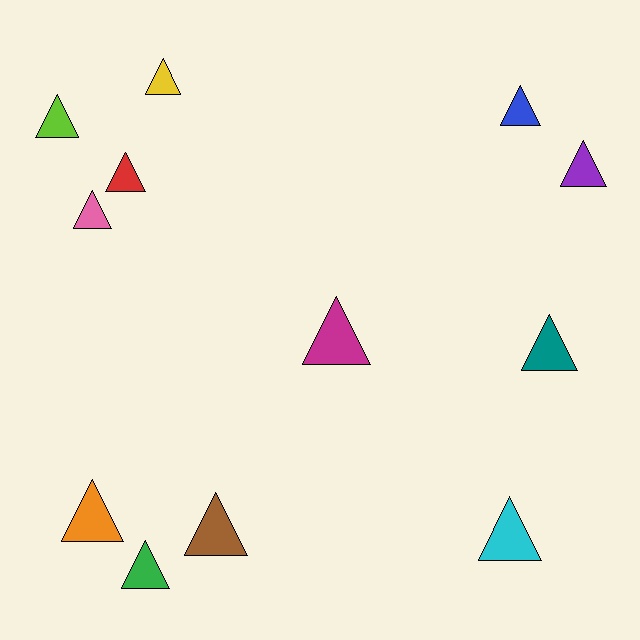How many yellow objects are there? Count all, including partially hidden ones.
There is 1 yellow object.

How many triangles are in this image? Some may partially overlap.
There are 12 triangles.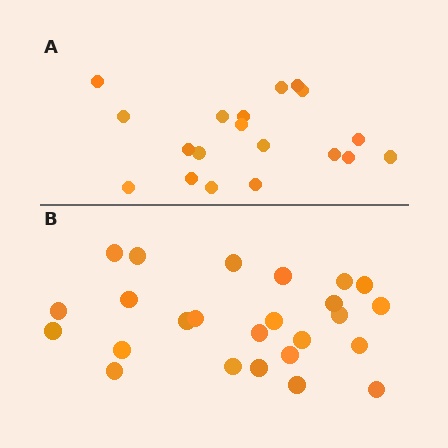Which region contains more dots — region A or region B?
Region B (the bottom region) has more dots.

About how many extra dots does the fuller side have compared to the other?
Region B has about 6 more dots than region A.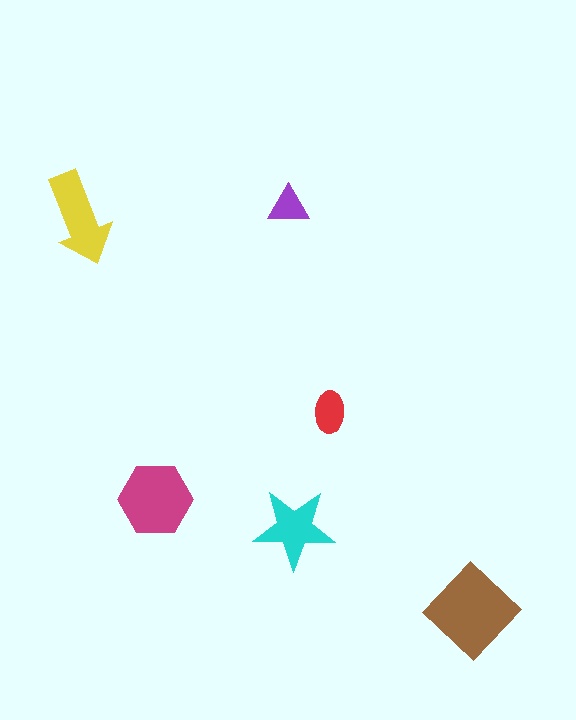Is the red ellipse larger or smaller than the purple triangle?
Larger.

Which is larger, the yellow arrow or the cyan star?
The yellow arrow.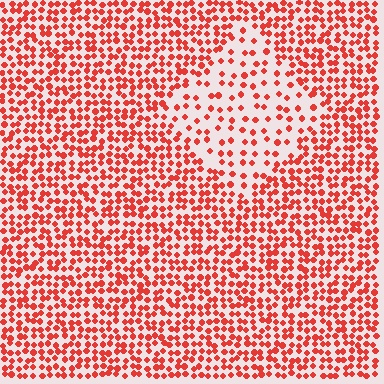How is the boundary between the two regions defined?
The boundary is defined by a change in element density (approximately 2.2x ratio). All elements are the same color, size, and shape.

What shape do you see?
I see a diamond.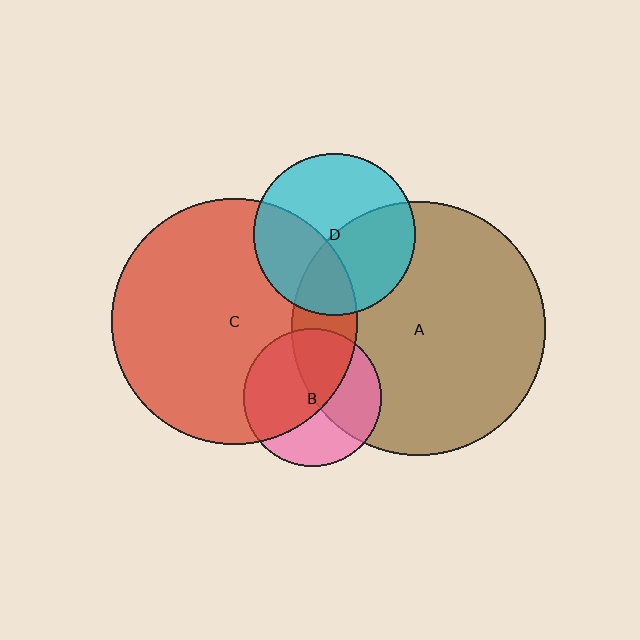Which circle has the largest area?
Circle A (brown).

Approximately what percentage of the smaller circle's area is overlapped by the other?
Approximately 45%.